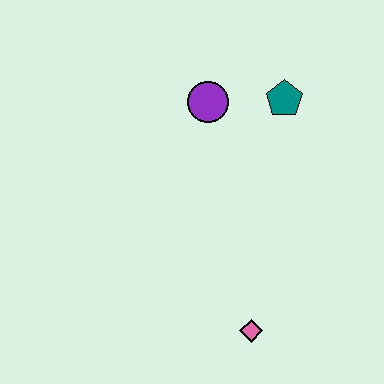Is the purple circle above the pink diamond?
Yes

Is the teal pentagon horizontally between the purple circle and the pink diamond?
No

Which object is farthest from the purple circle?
The pink diamond is farthest from the purple circle.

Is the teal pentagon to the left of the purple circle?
No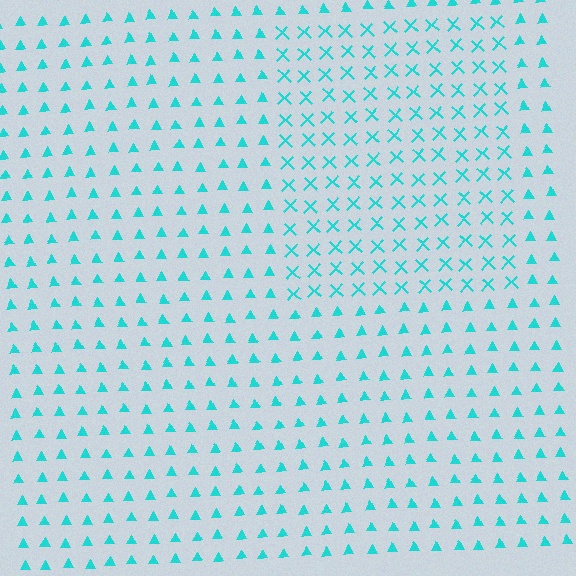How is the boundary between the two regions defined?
The boundary is defined by a change in element shape: X marks inside vs. triangles outside. All elements share the same color and spacing.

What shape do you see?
I see a rectangle.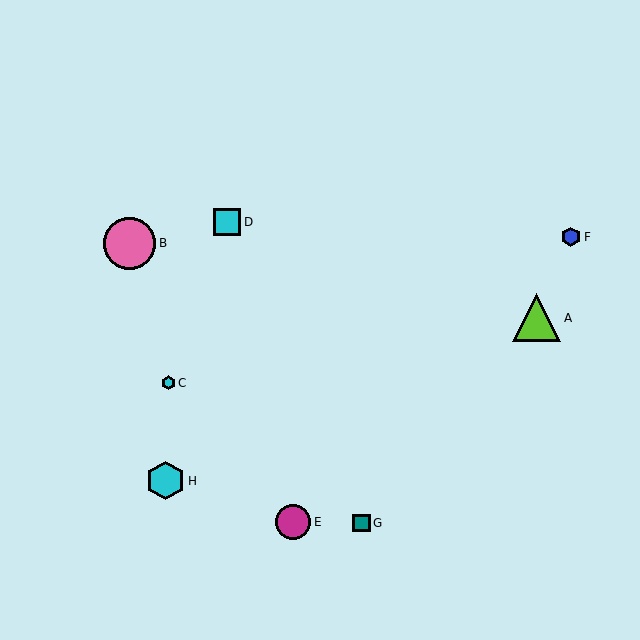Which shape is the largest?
The pink circle (labeled B) is the largest.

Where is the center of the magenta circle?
The center of the magenta circle is at (293, 522).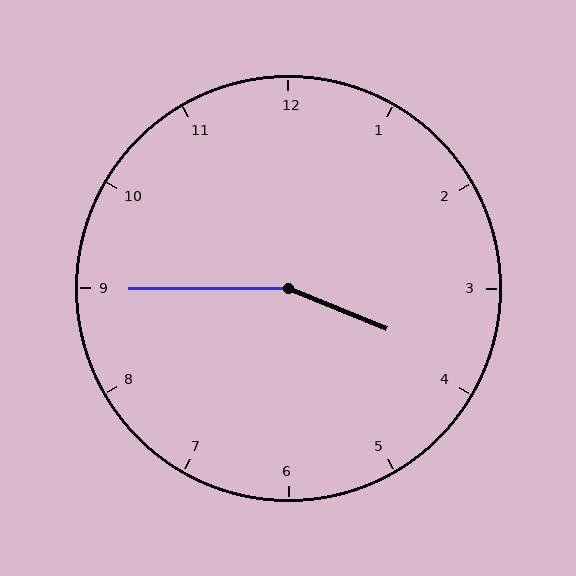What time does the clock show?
3:45.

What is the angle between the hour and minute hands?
Approximately 158 degrees.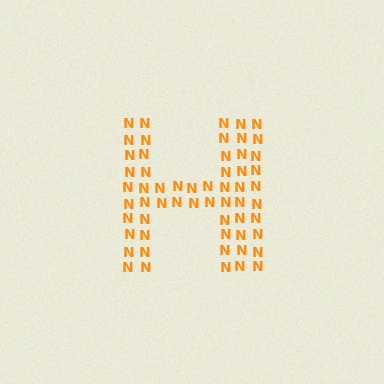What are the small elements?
The small elements are letter N's.